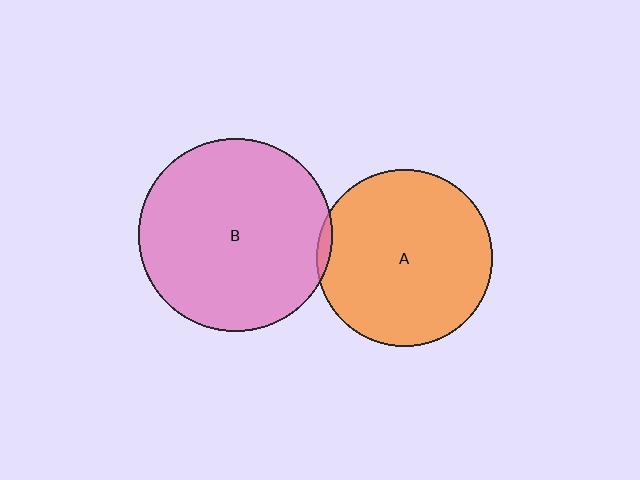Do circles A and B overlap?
Yes.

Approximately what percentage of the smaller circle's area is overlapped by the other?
Approximately 5%.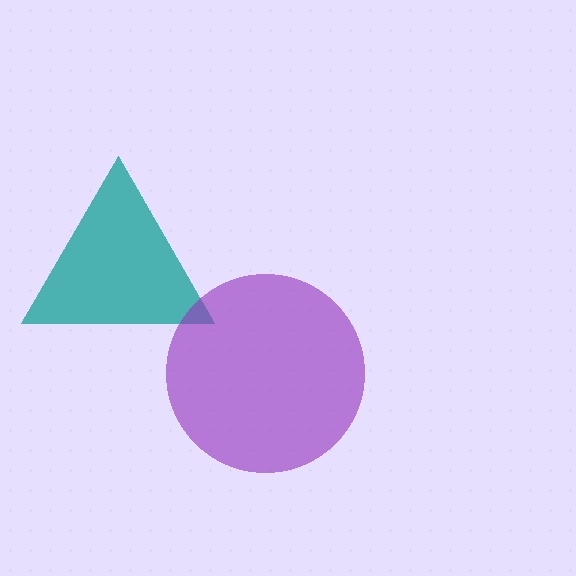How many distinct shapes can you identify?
There are 2 distinct shapes: a teal triangle, a purple circle.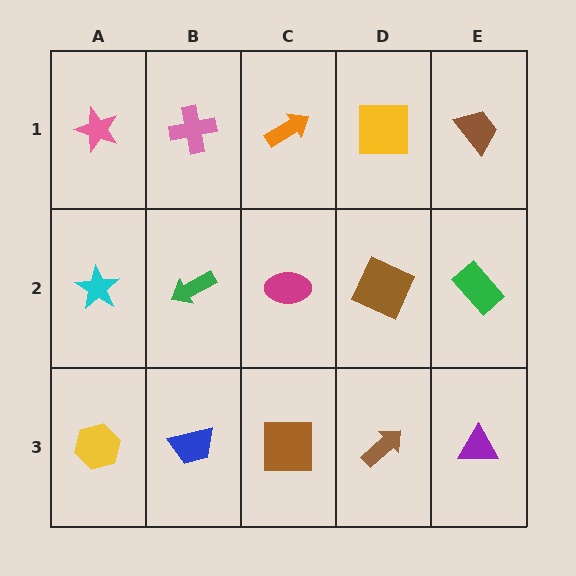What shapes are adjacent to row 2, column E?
A brown trapezoid (row 1, column E), a purple triangle (row 3, column E), a brown square (row 2, column D).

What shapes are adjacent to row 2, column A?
A pink star (row 1, column A), a yellow hexagon (row 3, column A), a green arrow (row 2, column B).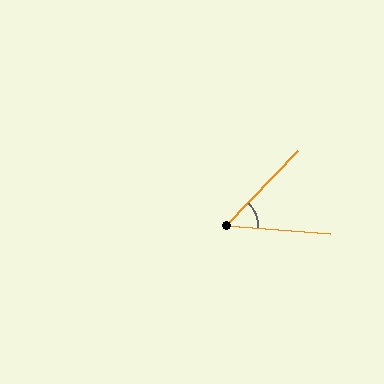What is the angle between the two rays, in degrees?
Approximately 50 degrees.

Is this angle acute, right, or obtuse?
It is acute.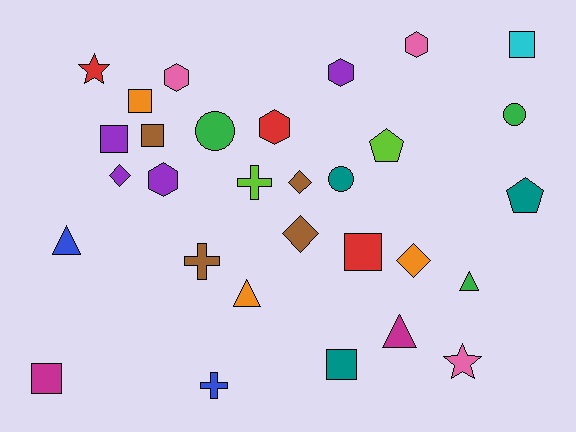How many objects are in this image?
There are 30 objects.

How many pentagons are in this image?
There are 2 pentagons.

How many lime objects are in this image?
There are 2 lime objects.